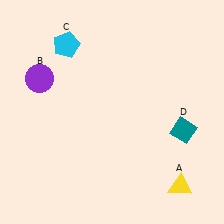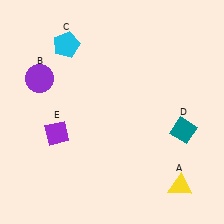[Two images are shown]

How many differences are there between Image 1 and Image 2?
There is 1 difference between the two images.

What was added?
A purple diamond (E) was added in Image 2.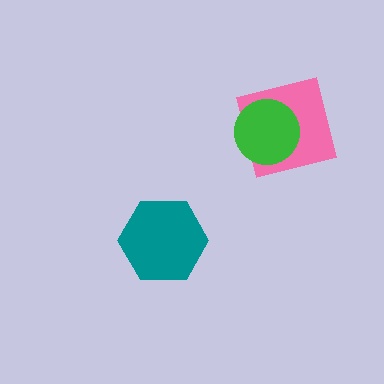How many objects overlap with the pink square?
1 object overlaps with the pink square.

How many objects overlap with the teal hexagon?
0 objects overlap with the teal hexagon.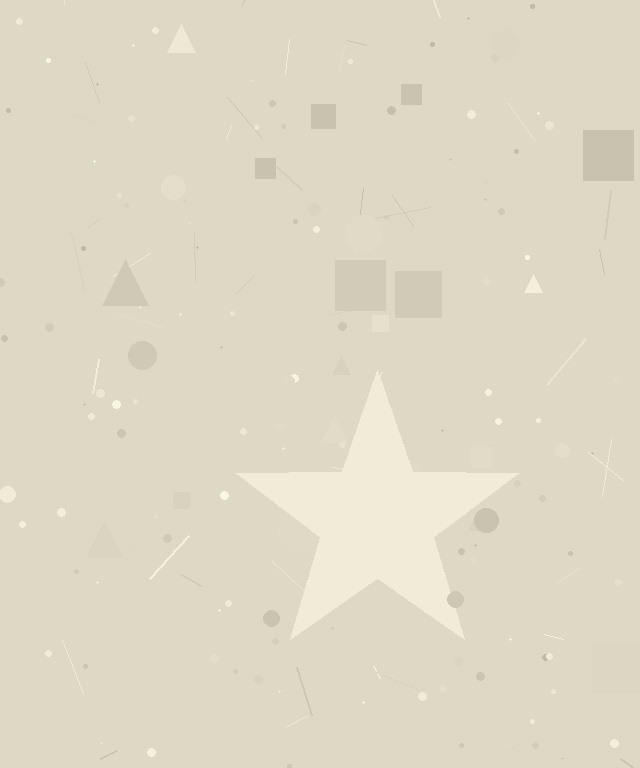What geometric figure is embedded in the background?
A star is embedded in the background.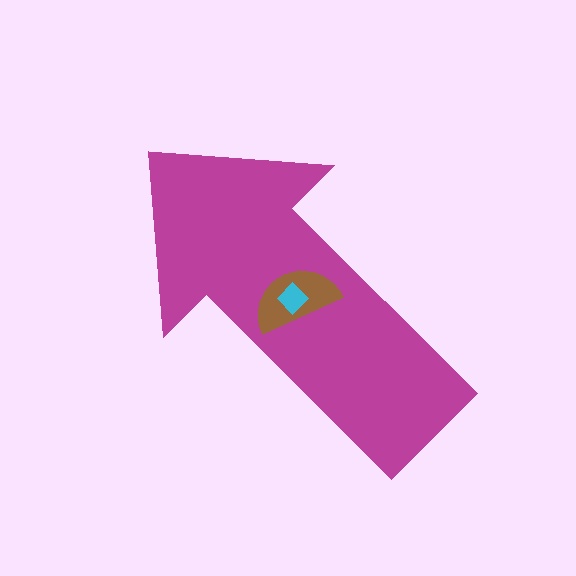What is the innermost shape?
The cyan diamond.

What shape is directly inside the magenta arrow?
The brown semicircle.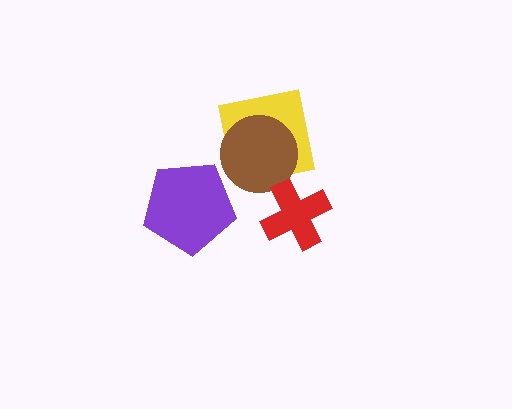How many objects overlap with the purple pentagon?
0 objects overlap with the purple pentagon.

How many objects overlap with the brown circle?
1 object overlaps with the brown circle.